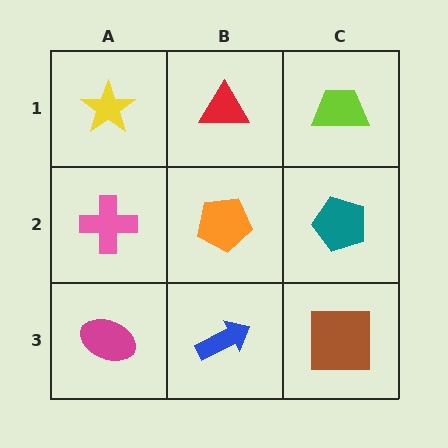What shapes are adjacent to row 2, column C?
A lime trapezoid (row 1, column C), a brown square (row 3, column C), an orange pentagon (row 2, column B).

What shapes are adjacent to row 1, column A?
A pink cross (row 2, column A), a red triangle (row 1, column B).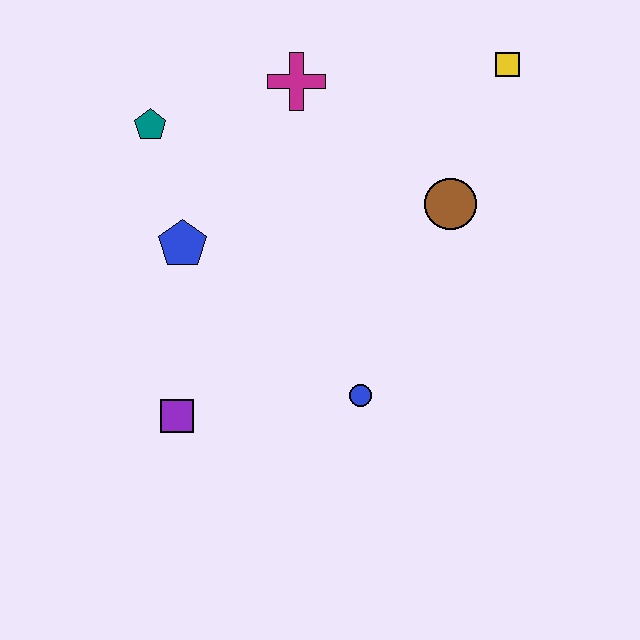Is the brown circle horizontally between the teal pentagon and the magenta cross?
No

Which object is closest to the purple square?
The blue pentagon is closest to the purple square.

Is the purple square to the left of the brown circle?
Yes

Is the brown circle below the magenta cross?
Yes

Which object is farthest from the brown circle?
The purple square is farthest from the brown circle.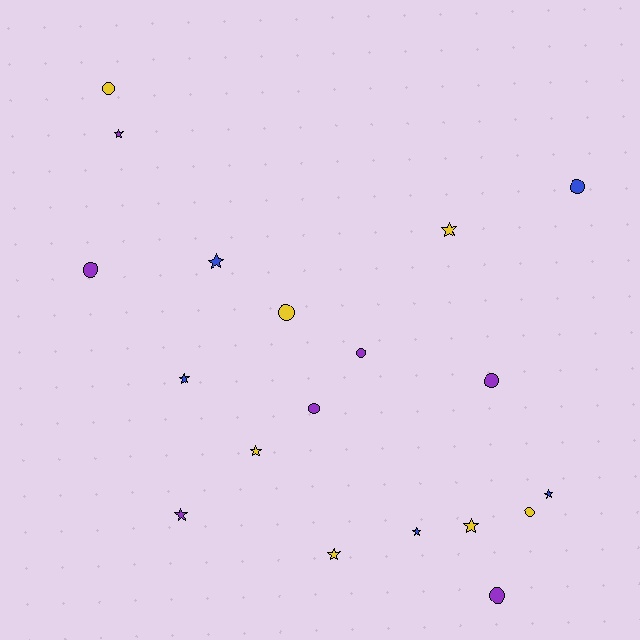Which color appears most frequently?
Purple, with 7 objects.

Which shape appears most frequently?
Star, with 10 objects.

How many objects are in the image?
There are 19 objects.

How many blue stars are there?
There are 4 blue stars.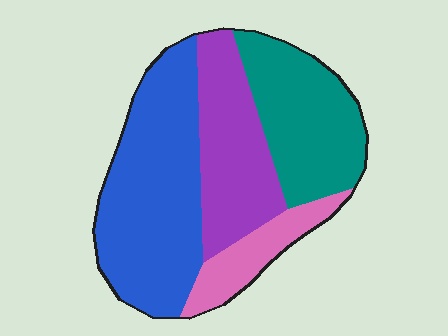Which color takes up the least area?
Pink, at roughly 10%.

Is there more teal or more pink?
Teal.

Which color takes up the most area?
Blue, at roughly 40%.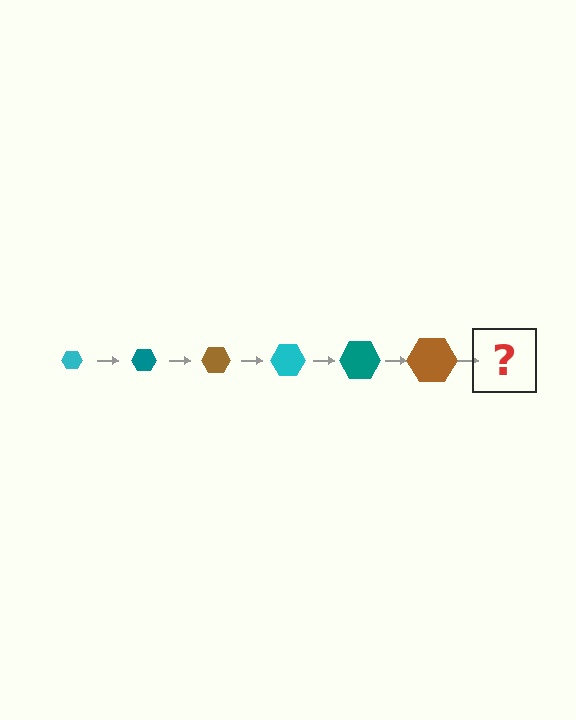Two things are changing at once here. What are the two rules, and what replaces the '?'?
The two rules are that the hexagon grows larger each step and the color cycles through cyan, teal, and brown. The '?' should be a cyan hexagon, larger than the previous one.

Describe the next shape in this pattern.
It should be a cyan hexagon, larger than the previous one.